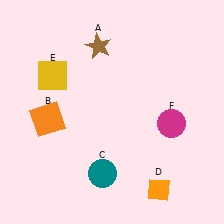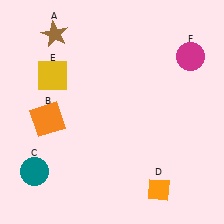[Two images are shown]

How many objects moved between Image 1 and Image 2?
3 objects moved between the two images.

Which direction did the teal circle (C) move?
The teal circle (C) moved left.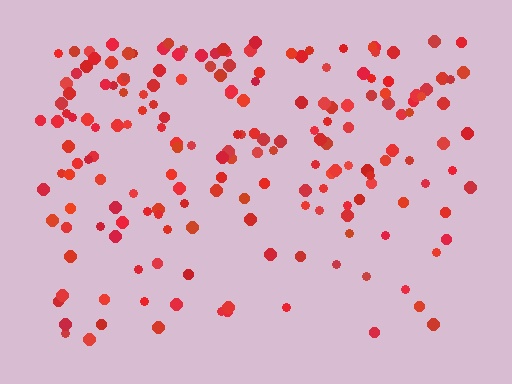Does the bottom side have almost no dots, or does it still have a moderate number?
Still a moderate number, just noticeably fewer than the top.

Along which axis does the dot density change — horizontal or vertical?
Vertical.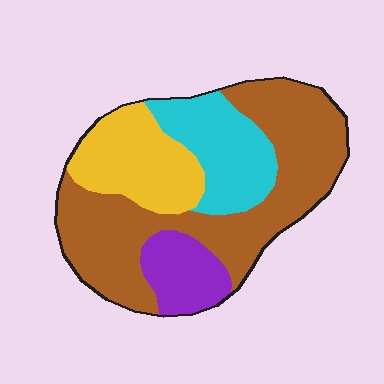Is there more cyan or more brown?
Brown.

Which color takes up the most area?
Brown, at roughly 50%.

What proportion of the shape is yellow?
Yellow covers about 20% of the shape.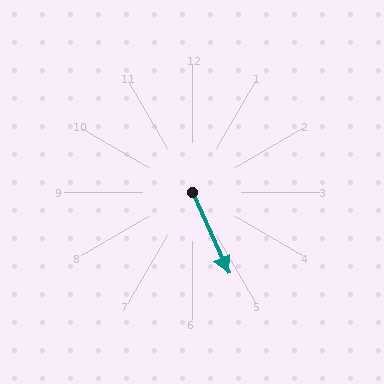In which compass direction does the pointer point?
Southeast.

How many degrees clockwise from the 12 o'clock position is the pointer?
Approximately 156 degrees.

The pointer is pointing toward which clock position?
Roughly 5 o'clock.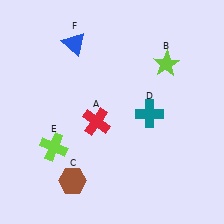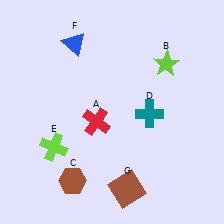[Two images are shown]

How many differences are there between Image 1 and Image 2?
There is 1 difference between the two images.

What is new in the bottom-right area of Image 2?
A brown square (G) was added in the bottom-right area of Image 2.